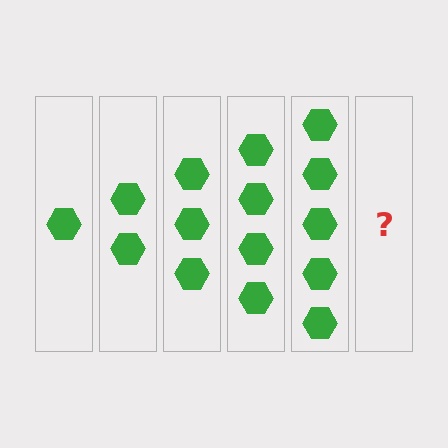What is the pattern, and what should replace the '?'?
The pattern is that each step adds one more hexagon. The '?' should be 6 hexagons.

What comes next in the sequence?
The next element should be 6 hexagons.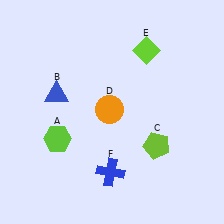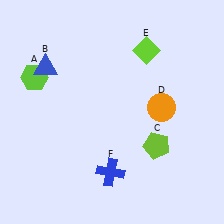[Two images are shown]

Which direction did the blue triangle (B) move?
The blue triangle (B) moved up.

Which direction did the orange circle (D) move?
The orange circle (D) moved right.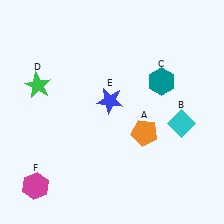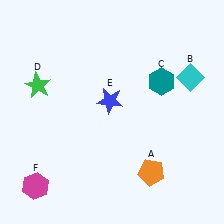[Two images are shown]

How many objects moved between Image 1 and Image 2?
2 objects moved between the two images.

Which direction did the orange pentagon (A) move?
The orange pentagon (A) moved down.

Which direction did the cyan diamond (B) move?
The cyan diamond (B) moved up.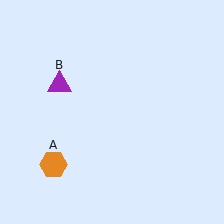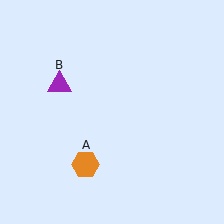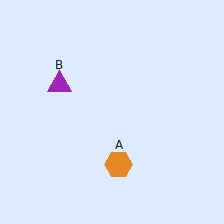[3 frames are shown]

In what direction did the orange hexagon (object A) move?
The orange hexagon (object A) moved right.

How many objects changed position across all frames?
1 object changed position: orange hexagon (object A).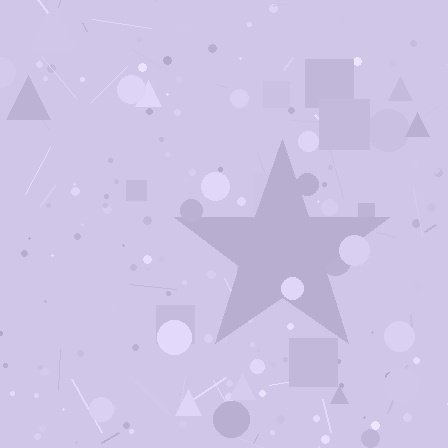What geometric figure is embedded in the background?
A star is embedded in the background.